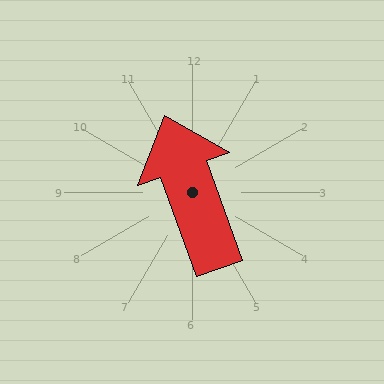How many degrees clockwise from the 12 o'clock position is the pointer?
Approximately 340 degrees.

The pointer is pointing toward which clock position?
Roughly 11 o'clock.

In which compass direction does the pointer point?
North.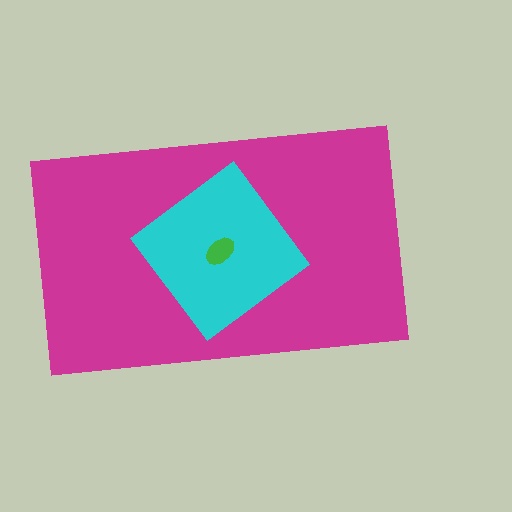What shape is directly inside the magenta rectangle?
The cyan diamond.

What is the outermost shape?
The magenta rectangle.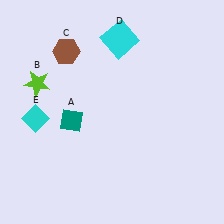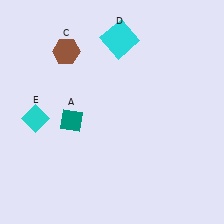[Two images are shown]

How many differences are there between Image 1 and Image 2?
There is 1 difference between the two images.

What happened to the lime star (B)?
The lime star (B) was removed in Image 2. It was in the top-left area of Image 1.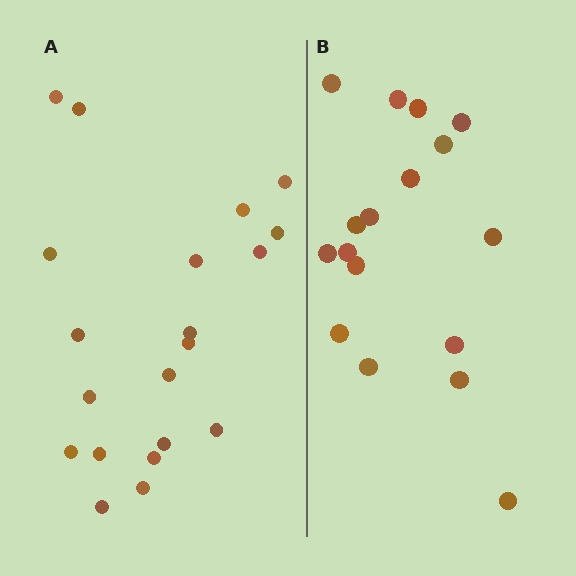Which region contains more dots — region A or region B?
Region A (the left region) has more dots.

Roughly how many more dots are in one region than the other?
Region A has just a few more — roughly 2 or 3 more dots than region B.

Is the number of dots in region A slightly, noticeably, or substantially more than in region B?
Region A has only slightly more — the two regions are fairly close. The ratio is roughly 1.2 to 1.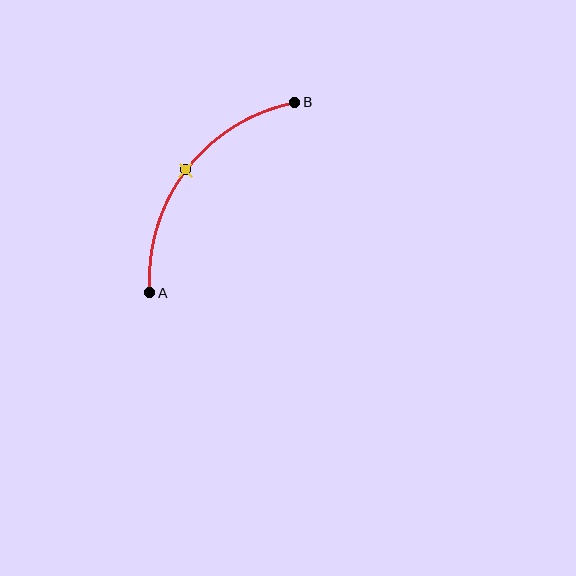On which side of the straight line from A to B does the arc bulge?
The arc bulges above and to the left of the straight line connecting A and B.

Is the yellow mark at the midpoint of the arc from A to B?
Yes. The yellow mark lies on the arc at equal arc-length from both A and B — it is the arc midpoint.